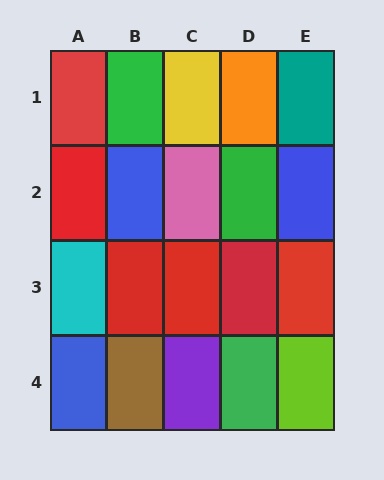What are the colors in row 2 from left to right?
Red, blue, pink, green, blue.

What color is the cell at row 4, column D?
Green.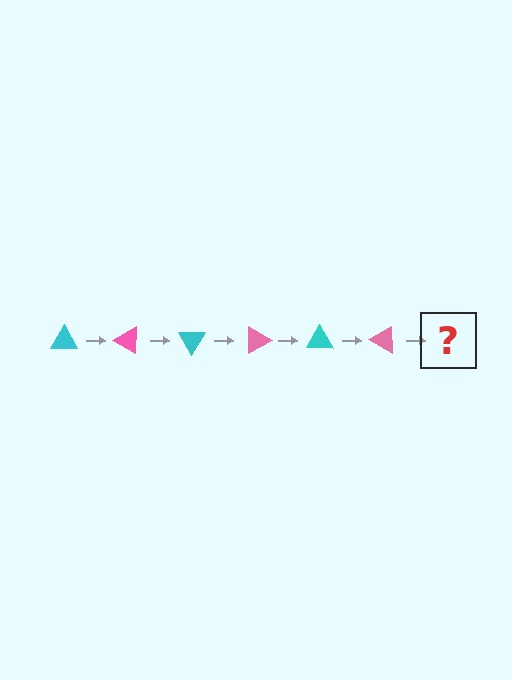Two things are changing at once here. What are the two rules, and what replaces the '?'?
The two rules are that it rotates 30 degrees each step and the color cycles through cyan and pink. The '?' should be a cyan triangle, rotated 180 degrees from the start.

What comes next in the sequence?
The next element should be a cyan triangle, rotated 180 degrees from the start.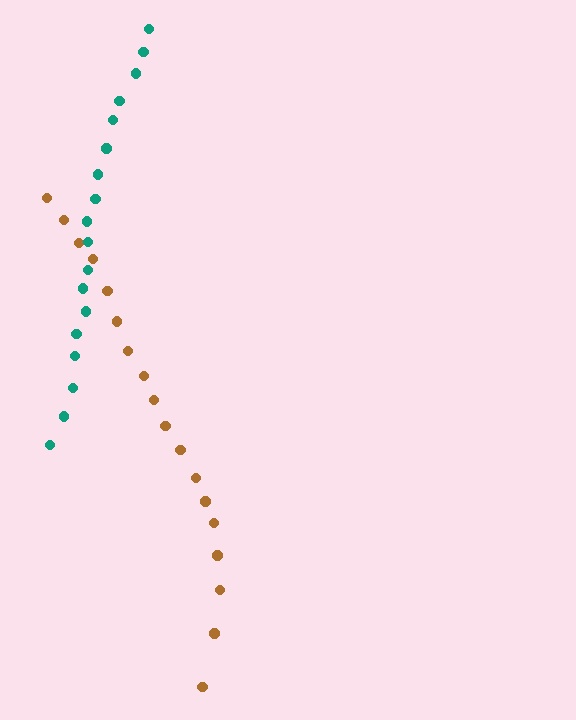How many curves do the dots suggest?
There are 2 distinct paths.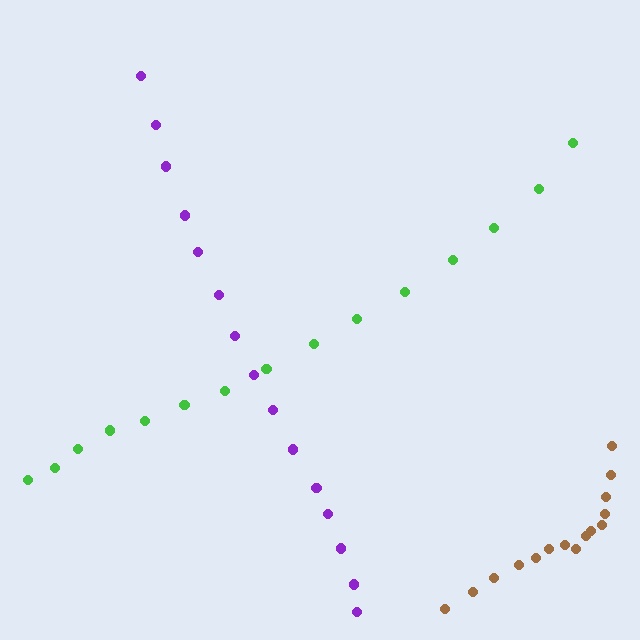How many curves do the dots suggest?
There are 3 distinct paths.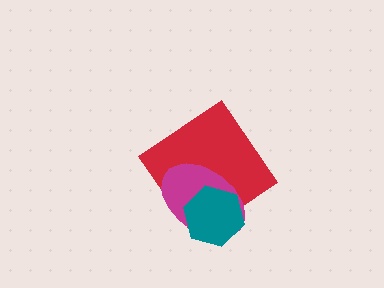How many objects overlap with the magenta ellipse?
2 objects overlap with the magenta ellipse.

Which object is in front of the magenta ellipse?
The teal hexagon is in front of the magenta ellipse.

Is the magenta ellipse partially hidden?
Yes, it is partially covered by another shape.